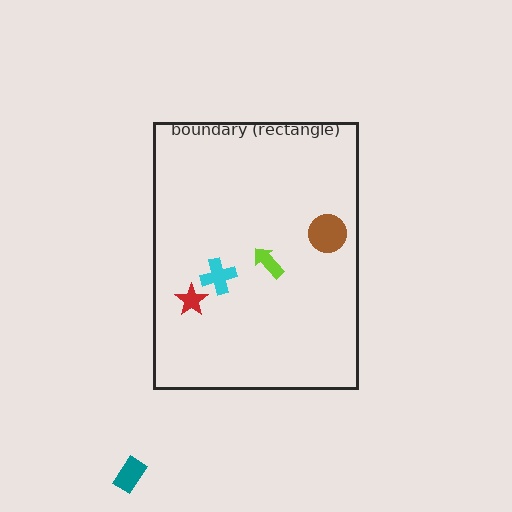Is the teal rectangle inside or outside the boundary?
Outside.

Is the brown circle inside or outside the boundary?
Inside.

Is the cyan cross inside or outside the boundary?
Inside.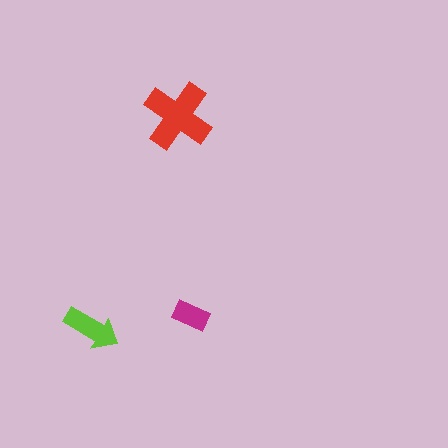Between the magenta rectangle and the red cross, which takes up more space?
The red cross.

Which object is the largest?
The red cross.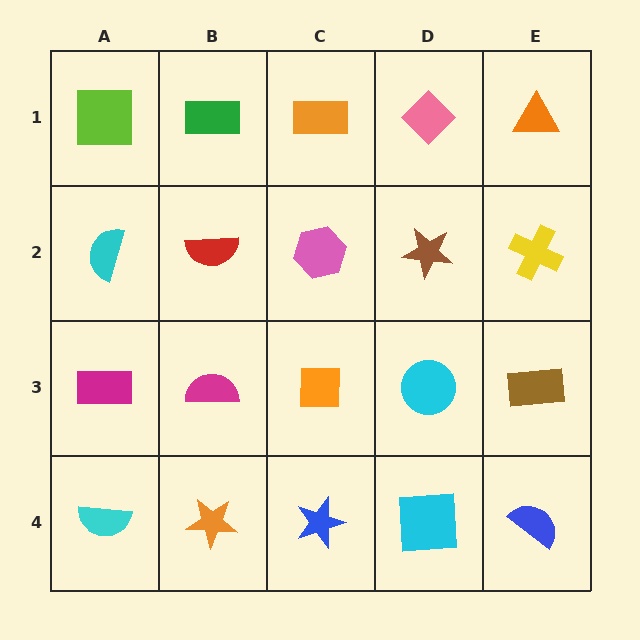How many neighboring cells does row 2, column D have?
4.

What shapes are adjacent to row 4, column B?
A magenta semicircle (row 3, column B), a cyan semicircle (row 4, column A), a blue star (row 4, column C).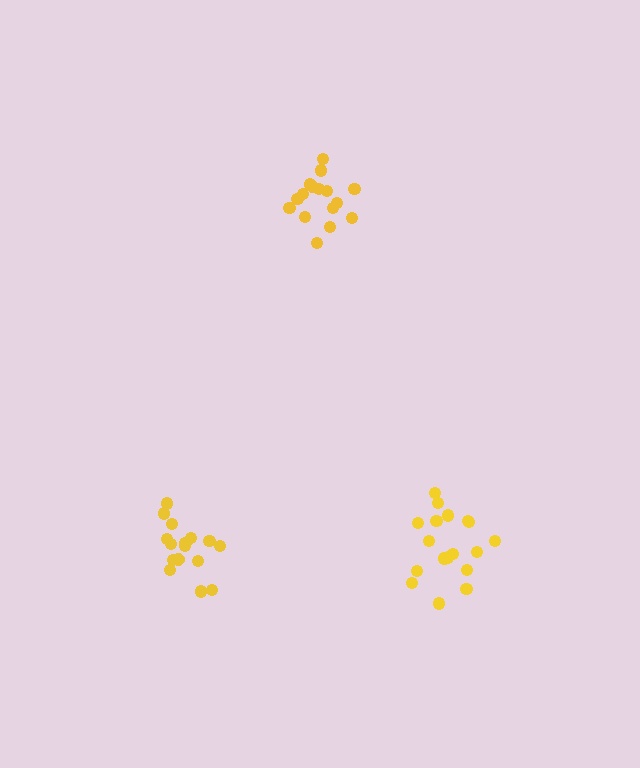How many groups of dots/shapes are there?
There are 3 groups.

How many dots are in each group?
Group 1: 16 dots, Group 2: 19 dots, Group 3: 16 dots (51 total).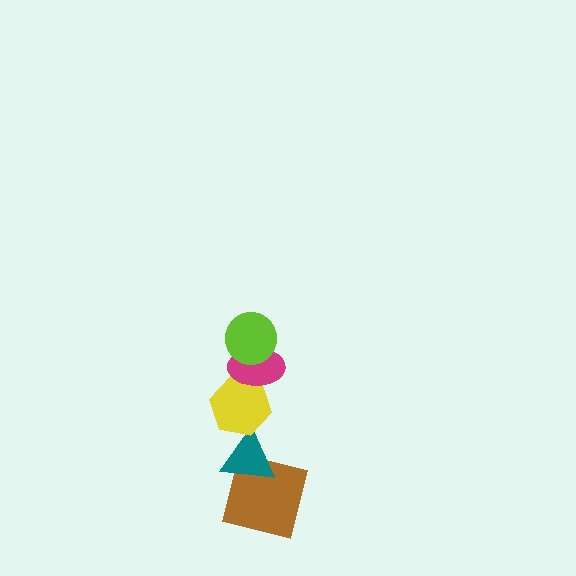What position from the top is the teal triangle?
The teal triangle is 4th from the top.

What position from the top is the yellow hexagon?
The yellow hexagon is 3rd from the top.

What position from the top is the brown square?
The brown square is 5th from the top.